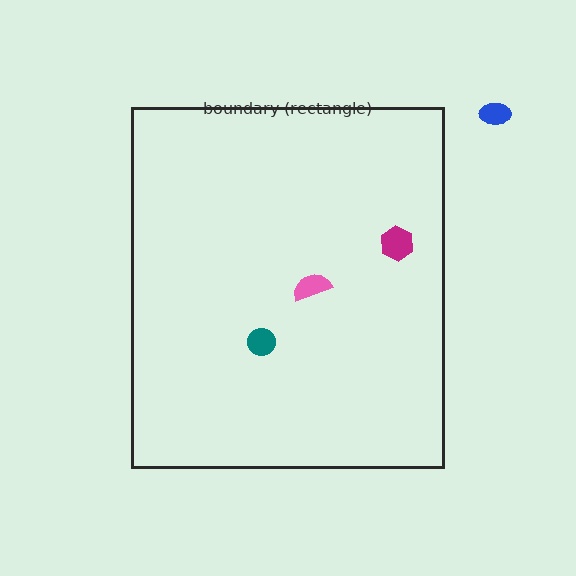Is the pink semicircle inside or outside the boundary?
Inside.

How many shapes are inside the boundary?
3 inside, 1 outside.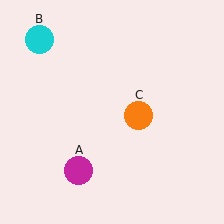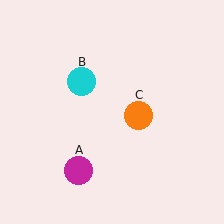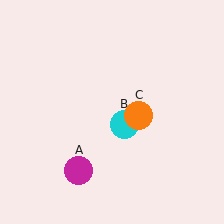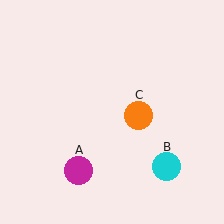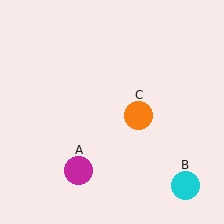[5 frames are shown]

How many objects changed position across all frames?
1 object changed position: cyan circle (object B).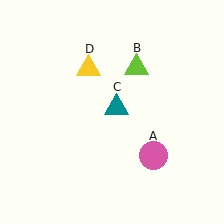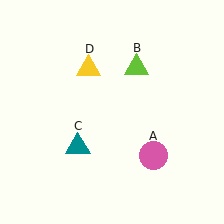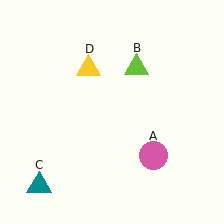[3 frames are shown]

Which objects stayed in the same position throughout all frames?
Pink circle (object A) and lime triangle (object B) and yellow triangle (object D) remained stationary.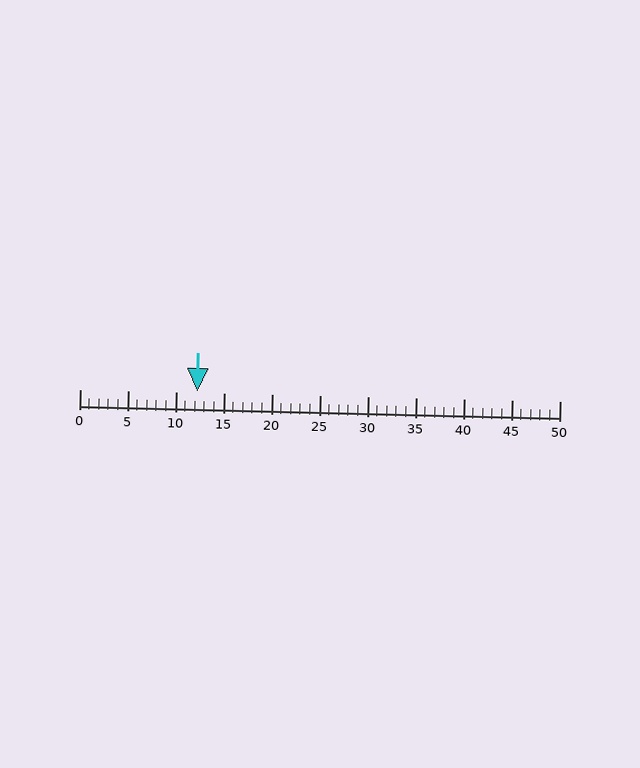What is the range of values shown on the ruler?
The ruler shows values from 0 to 50.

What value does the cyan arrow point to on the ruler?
The cyan arrow points to approximately 12.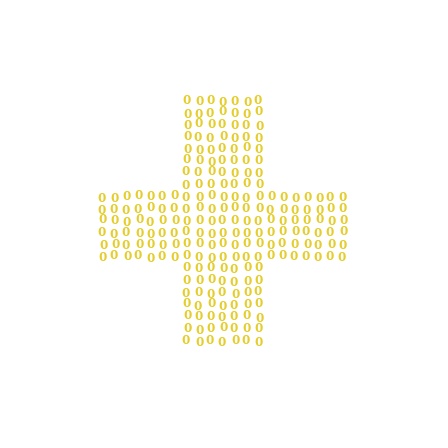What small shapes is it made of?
It is made of small digit 0's.